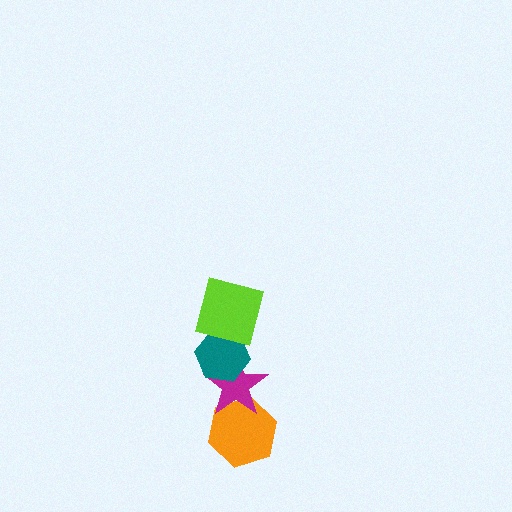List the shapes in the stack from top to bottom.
From top to bottom: the lime square, the teal hexagon, the magenta star, the orange hexagon.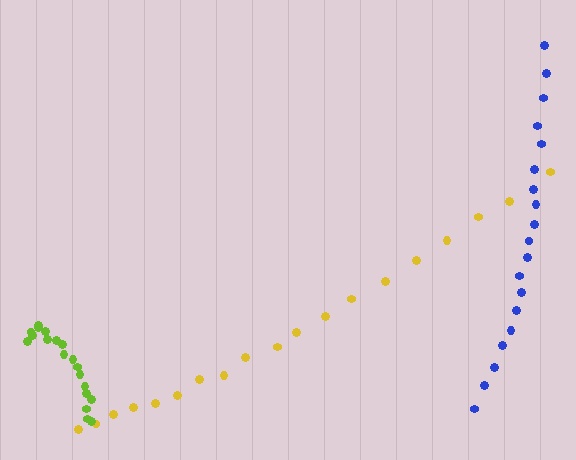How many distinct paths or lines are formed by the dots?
There are 3 distinct paths.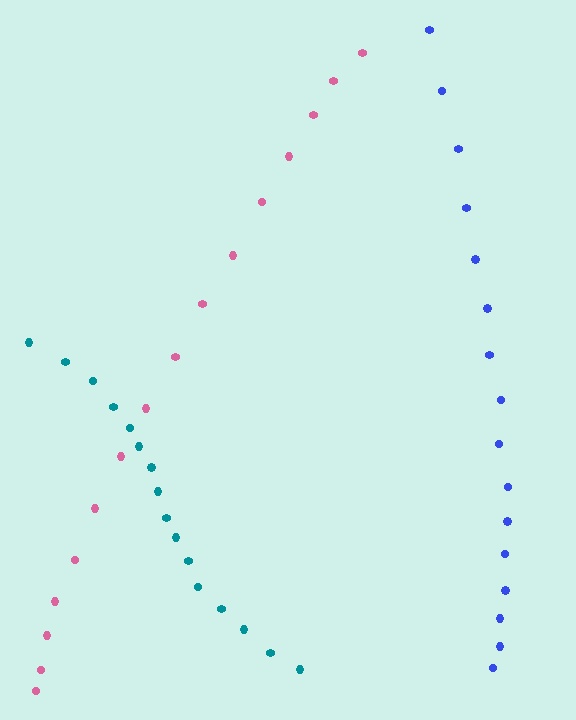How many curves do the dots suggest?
There are 3 distinct paths.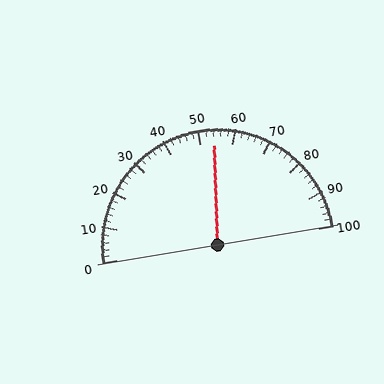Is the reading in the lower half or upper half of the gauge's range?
The reading is in the upper half of the range (0 to 100).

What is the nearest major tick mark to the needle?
The nearest major tick mark is 50.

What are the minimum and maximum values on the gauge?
The gauge ranges from 0 to 100.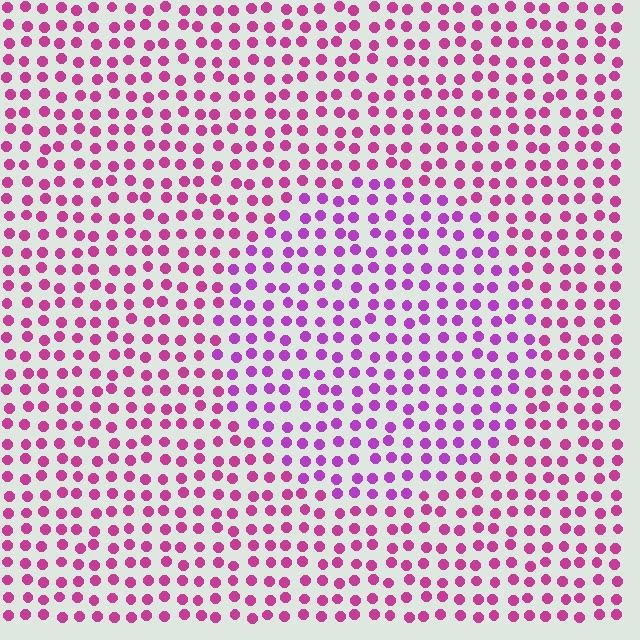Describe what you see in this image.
The image is filled with small magenta elements in a uniform arrangement. A circle-shaped region is visible where the elements are tinted to a slightly different hue, forming a subtle color boundary.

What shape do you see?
I see a circle.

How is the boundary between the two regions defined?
The boundary is defined purely by a slight shift in hue (about 28 degrees). Spacing, size, and orientation are identical on both sides.